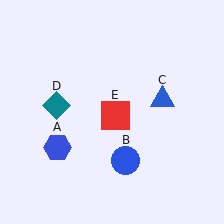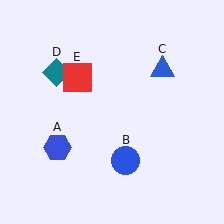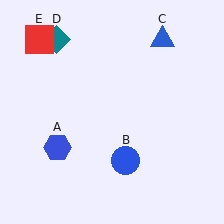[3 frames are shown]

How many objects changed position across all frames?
3 objects changed position: blue triangle (object C), teal diamond (object D), red square (object E).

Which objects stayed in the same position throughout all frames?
Blue hexagon (object A) and blue circle (object B) remained stationary.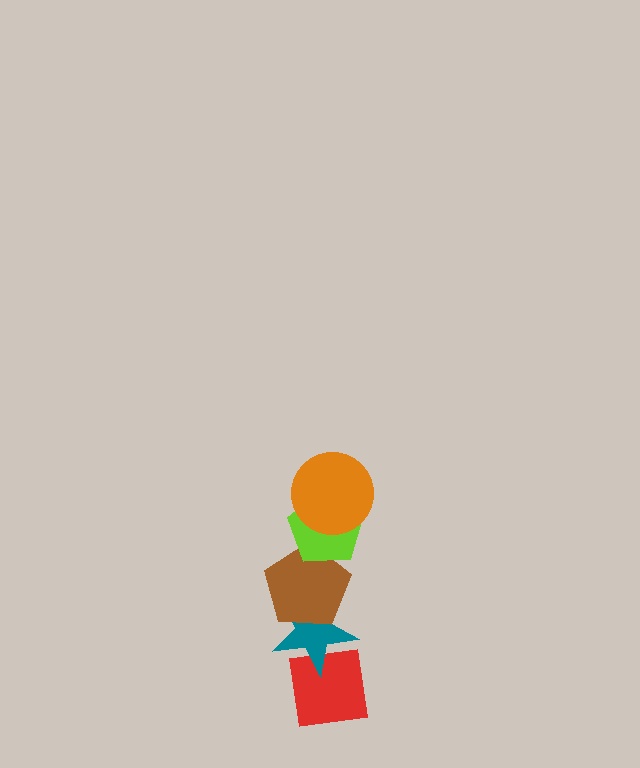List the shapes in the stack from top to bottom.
From top to bottom: the orange circle, the lime pentagon, the brown pentagon, the teal star, the red square.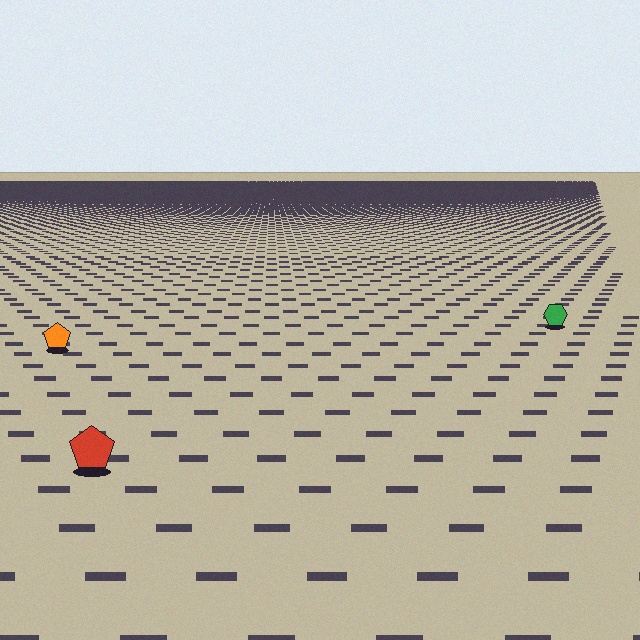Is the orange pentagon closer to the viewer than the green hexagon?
Yes. The orange pentagon is closer — you can tell from the texture gradient: the ground texture is coarser near it.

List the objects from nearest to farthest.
From nearest to farthest: the red pentagon, the orange pentagon, the green hexagon.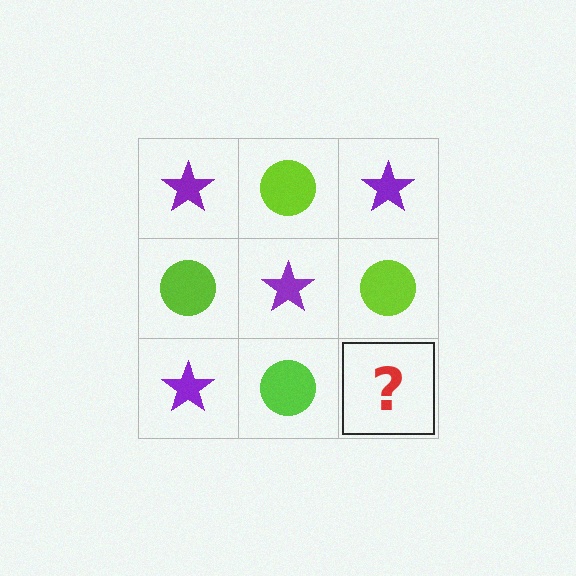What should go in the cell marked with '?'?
The missing cell should contain a purple star.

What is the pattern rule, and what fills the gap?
The rule is that it alternates purple star and lime circle in a checkerboard pattern. The gap should be filled with a purple star.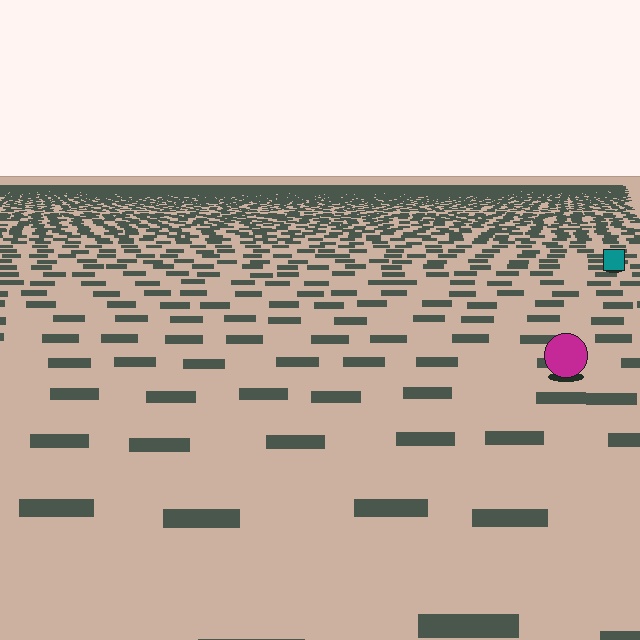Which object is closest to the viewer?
The magenta circle is closest. The texture marks near it are larger and more spread out.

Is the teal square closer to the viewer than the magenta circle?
No. The magenta circle is closer — you can tell from the texture gradient: the ground texture is coarser near it.